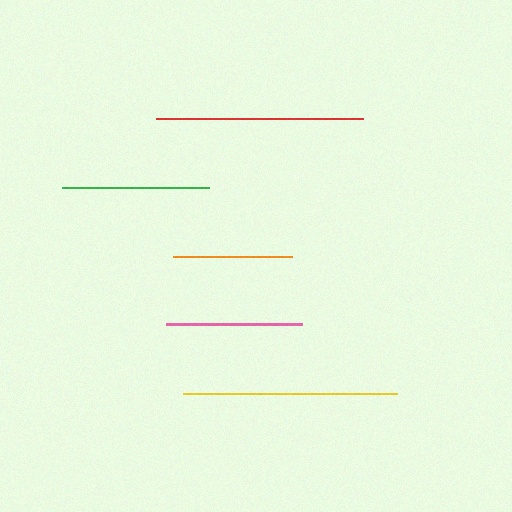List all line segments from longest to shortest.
From longest to shortest: yellow, red, green, pink, orange.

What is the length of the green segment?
The green segment is approximately 147 pixels long.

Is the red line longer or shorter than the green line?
The red line is longer than the green line.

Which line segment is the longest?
The yellow line is the longest at approximately 214 pixels.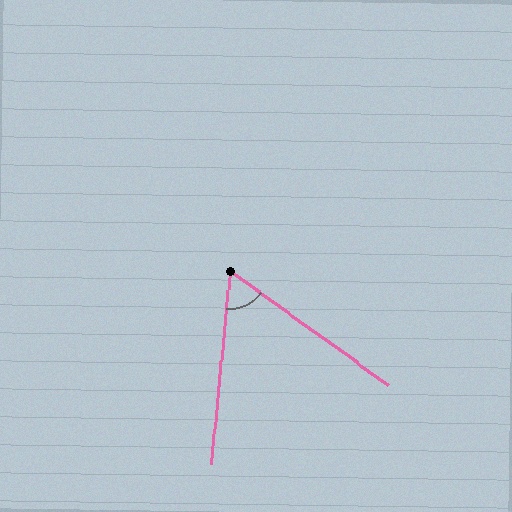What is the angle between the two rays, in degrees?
Approximately 59 degrees.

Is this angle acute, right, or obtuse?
It is acute.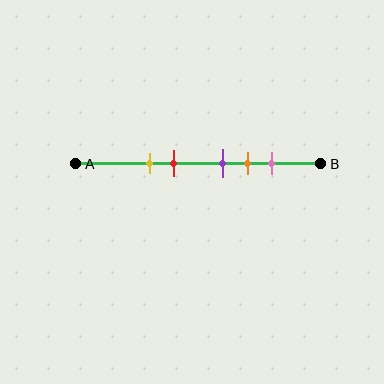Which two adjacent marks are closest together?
The purple and orange marks are the closest adjacent pair.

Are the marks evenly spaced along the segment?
No, the marks are not evenly spaced.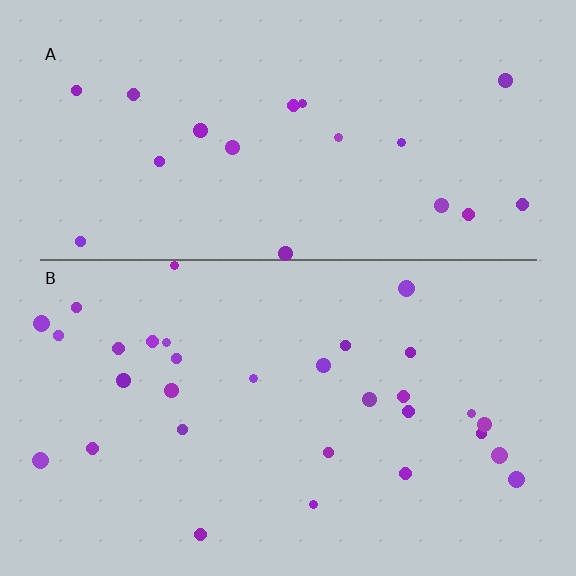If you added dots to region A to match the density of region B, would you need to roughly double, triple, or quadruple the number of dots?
Approximately double.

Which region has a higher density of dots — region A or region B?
B (the bottom).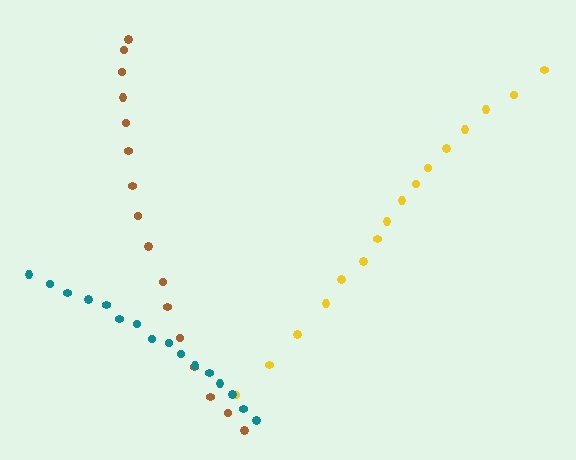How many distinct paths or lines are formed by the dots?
There are 3 distinct paths.